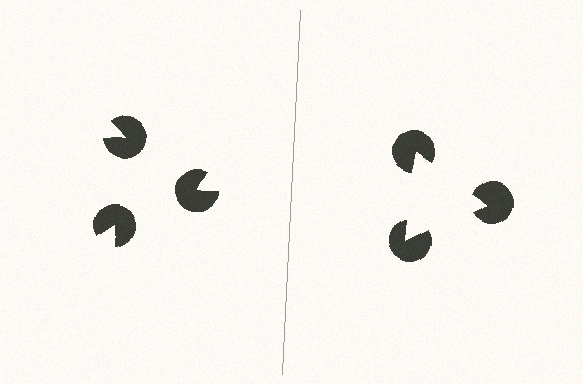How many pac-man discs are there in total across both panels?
6 — 3 on each side.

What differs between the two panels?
The pac-man discs are positioned identically on both sides; only the wedge orientations differ. On the right they align to a triangle; on the left they are misaligned.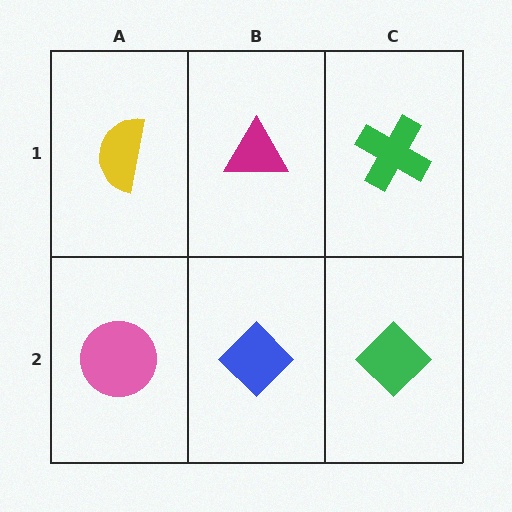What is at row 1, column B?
A magenta triangle.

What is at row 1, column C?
A green cross.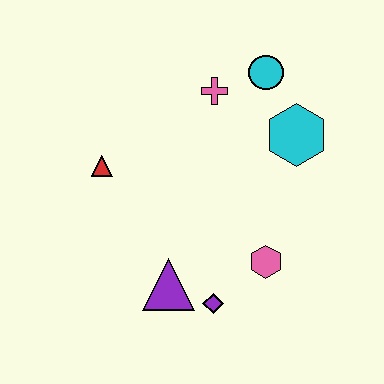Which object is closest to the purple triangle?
The purple diamond is closest to the purple triangle.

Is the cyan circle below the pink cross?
No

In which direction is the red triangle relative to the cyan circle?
The red triangle is to the left of the cyan circle.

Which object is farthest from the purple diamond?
The cyan circle is farthest from the purple diamond.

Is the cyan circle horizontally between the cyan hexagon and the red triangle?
Yes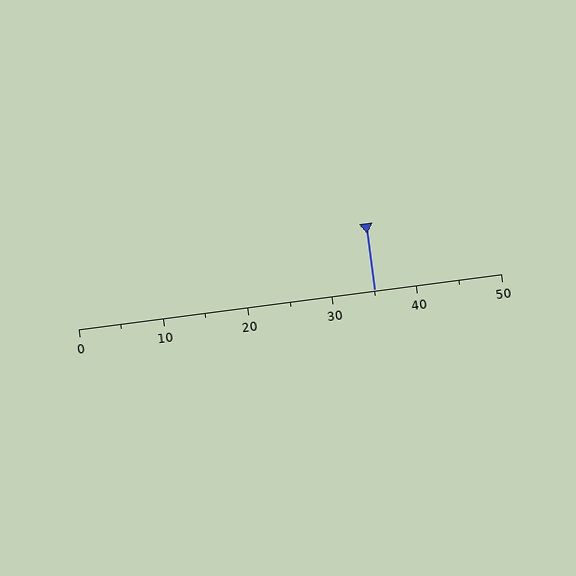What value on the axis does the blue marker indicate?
The marker indicates approximately 35.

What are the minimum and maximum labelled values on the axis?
The axis runs from 0 to 50.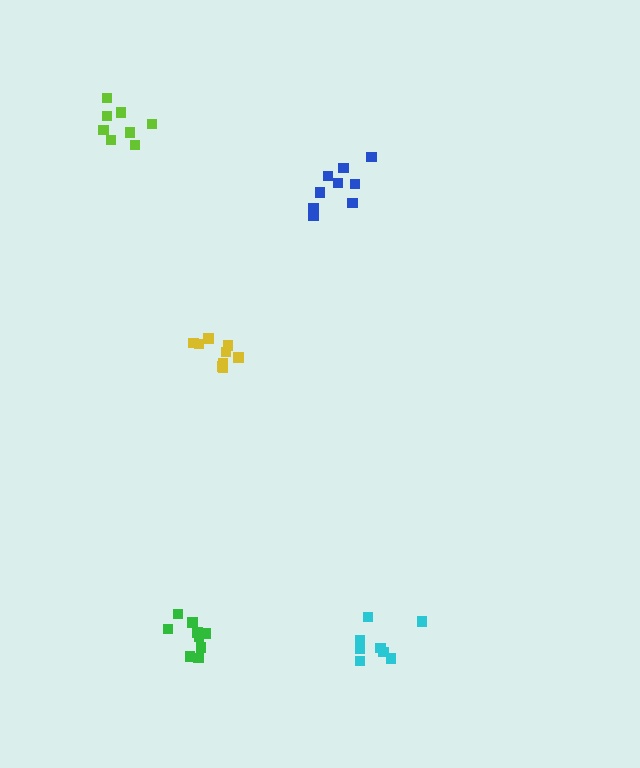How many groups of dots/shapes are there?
There are 5 groups.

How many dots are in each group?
Group 1: 9 dots, Group 2: 8 dots, Group 3: 8 dots, Group 4: 9 dots, Group 5: 10 dots (44 total).